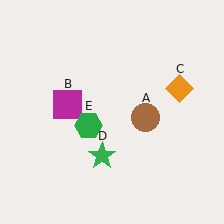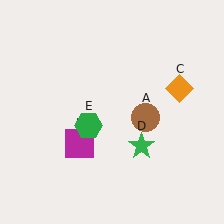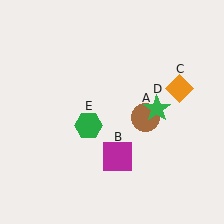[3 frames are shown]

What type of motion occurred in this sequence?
The magenta square (object B), green star (object D) rotated counterclockwise around the center of the scene.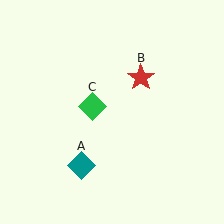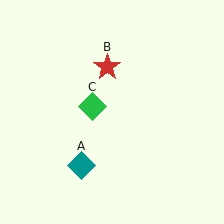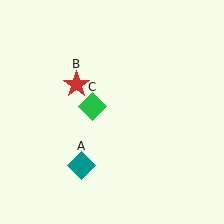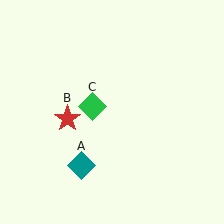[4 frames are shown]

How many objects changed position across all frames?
1 object changed position: red star (object B).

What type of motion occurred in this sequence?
The red star (object B) rotated counterclockwise around the center of the scene.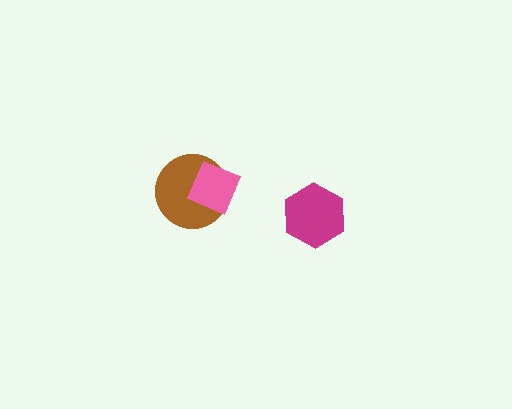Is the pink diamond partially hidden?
No, no other shape covers it.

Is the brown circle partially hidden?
Yes, it is partially covered by another shape.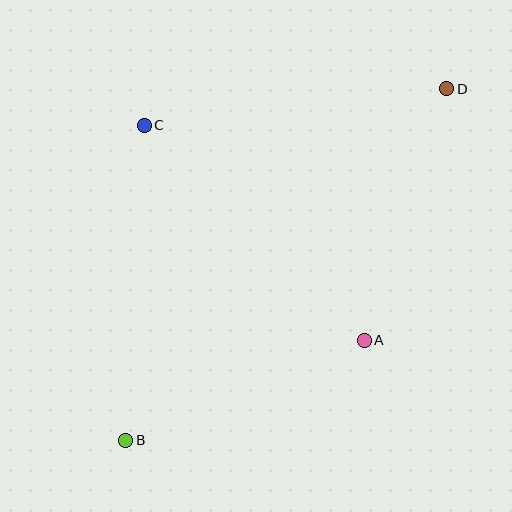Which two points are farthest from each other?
Points B and D are farthest from each other.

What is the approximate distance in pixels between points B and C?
The distance between B and C is approximately 315 pixels.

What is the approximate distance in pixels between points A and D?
The distance between A and D is approximately 265 pixels.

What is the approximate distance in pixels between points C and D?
The distance between C and D is approximately 304 pixels.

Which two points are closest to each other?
Points A and B are closest to each other.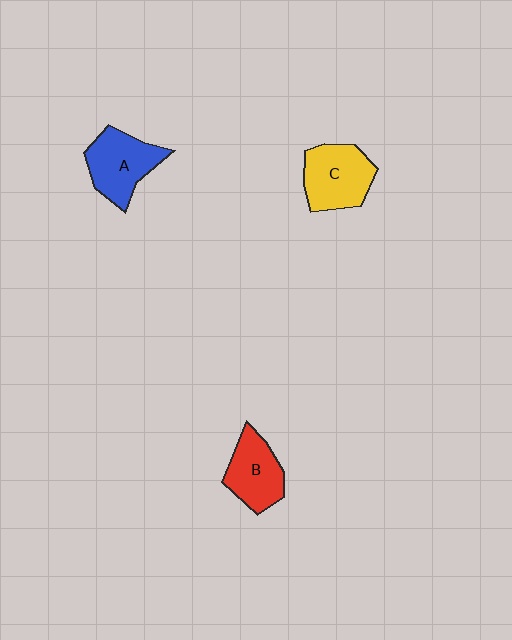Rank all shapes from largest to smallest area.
From largest to smallest: C (yellow), A (blue), B (red).